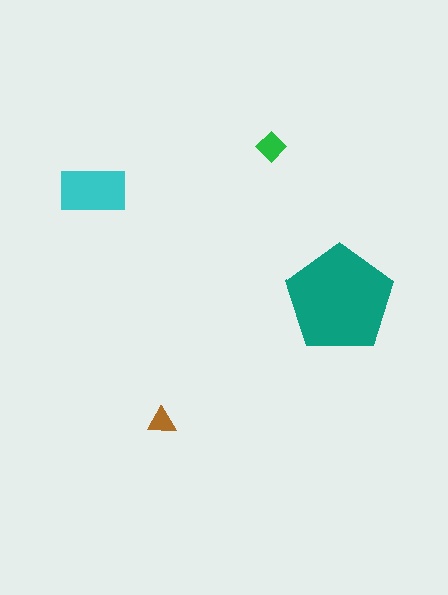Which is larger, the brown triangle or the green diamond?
The green diamond.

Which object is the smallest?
The brown triangle.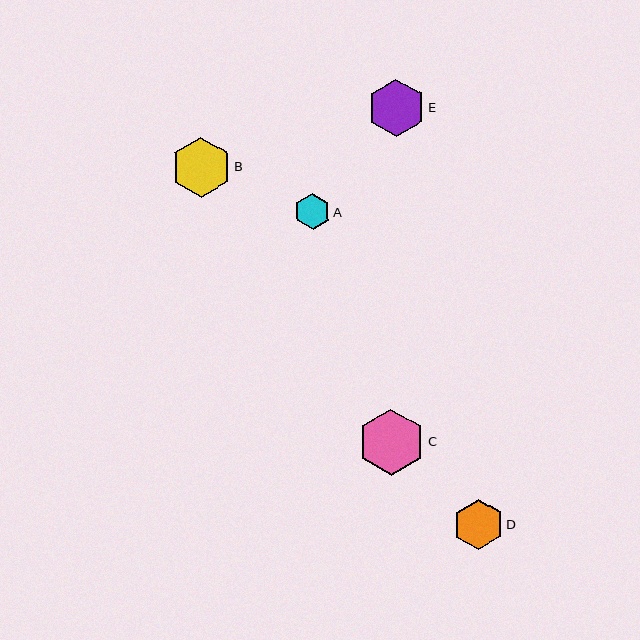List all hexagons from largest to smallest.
From largest to smallest: C, B, E, D, A.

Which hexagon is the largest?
Hexagon C is the largest with a size of approximately 67 pixels.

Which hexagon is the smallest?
Hexagon A is the smallest with a size of approximately 36 pixels.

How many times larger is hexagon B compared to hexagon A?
Hexagon B is approximately 1.7 times the size of hexagon A.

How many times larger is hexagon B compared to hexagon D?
Hexagon B is approximately 1.2 times the size of hexagon D.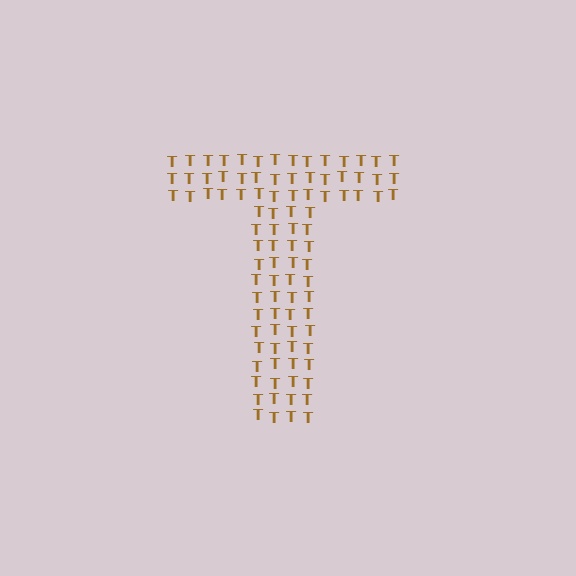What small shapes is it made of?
It is made of small letter T's.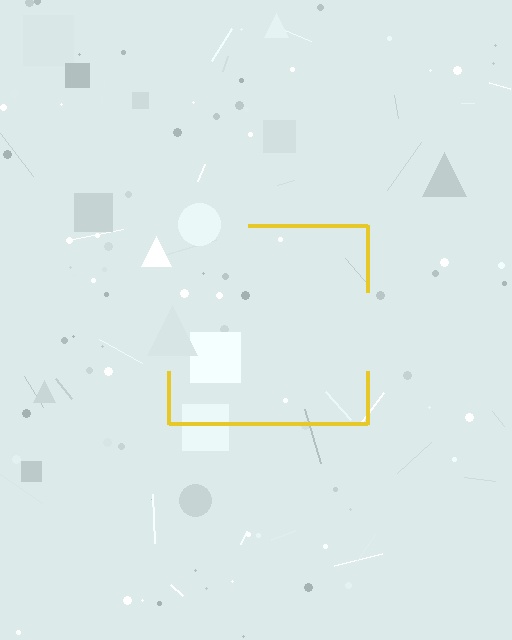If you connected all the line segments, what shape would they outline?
They would outline a square.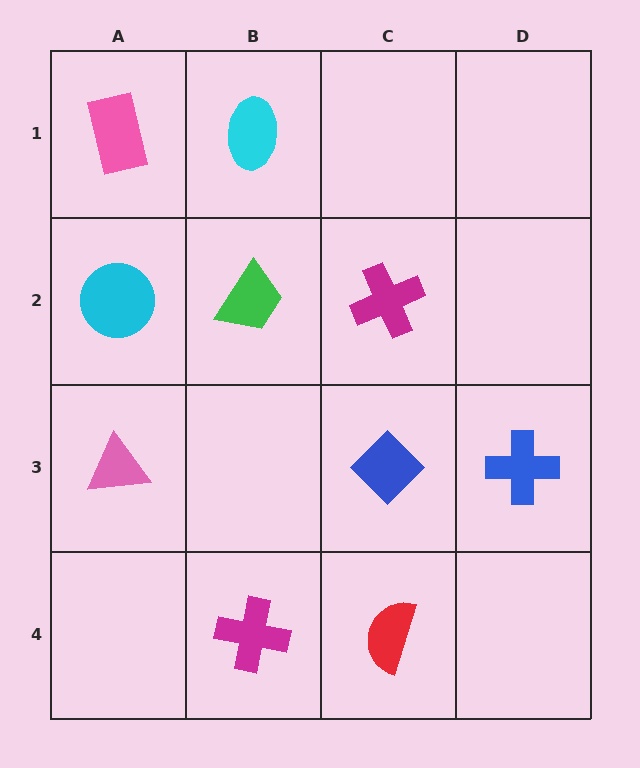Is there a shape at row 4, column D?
No, that cell is empty.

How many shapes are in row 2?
3 shapes.